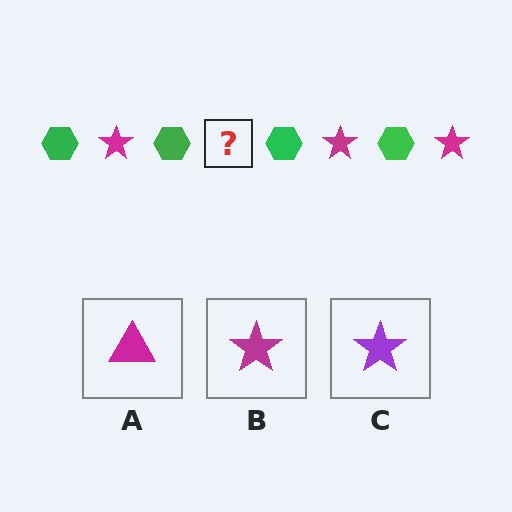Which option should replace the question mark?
Option B.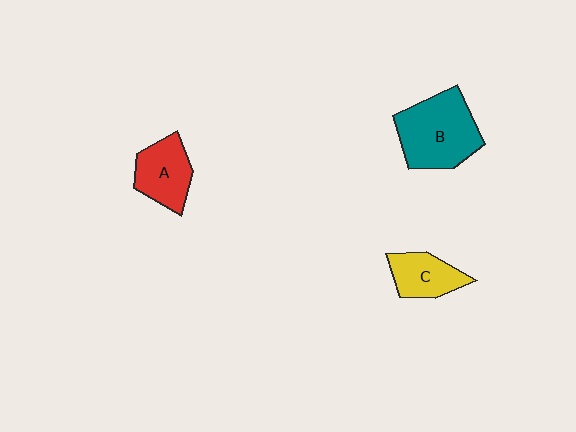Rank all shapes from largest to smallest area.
From largest to smallest: B (teal), A (red), C (yellow).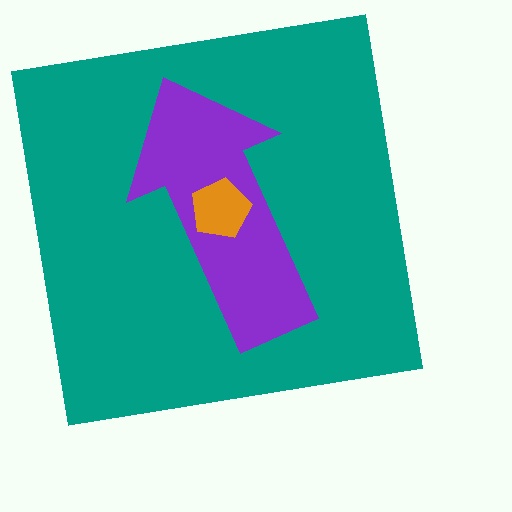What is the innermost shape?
The orange pentagon.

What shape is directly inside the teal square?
The purple arrow.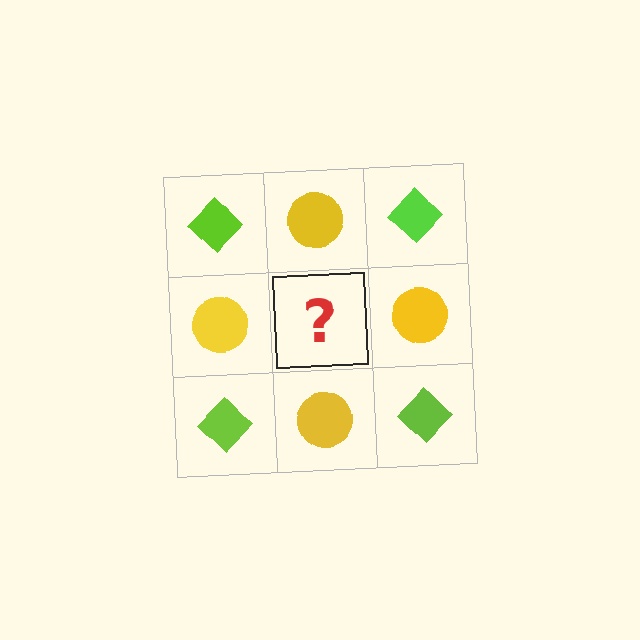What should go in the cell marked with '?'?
The missing cell should contain a lime diamond.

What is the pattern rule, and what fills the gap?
The rule is that it alternates lime diamond and yellow circle in a checkerboard pattern. The gap should be filled with a lime diamond.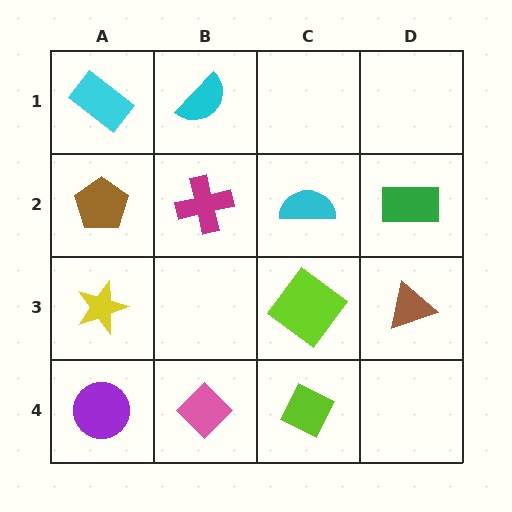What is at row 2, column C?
A cyan semicircle.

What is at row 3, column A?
A yellow star.